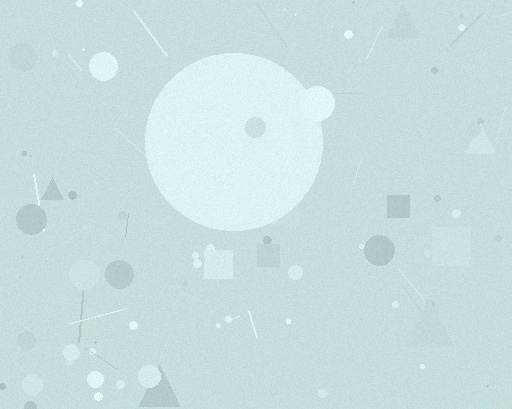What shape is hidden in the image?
A circle is hidden in the image.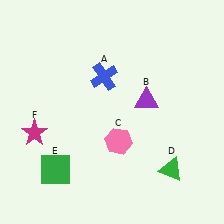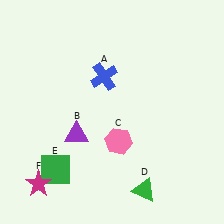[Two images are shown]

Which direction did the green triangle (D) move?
The green triangle (D) moved left.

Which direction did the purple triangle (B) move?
The purple triangle (B) moved left.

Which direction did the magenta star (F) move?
The magenta star (F) moved down.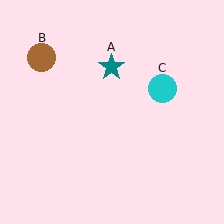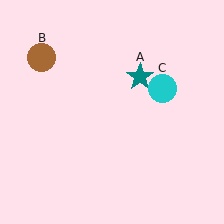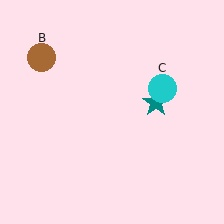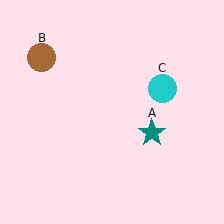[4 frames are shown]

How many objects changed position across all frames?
1 object changed position: teal star (object A).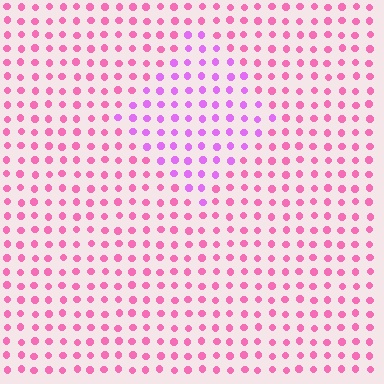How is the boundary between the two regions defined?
The boundary is defined purely by a slight shift in hue (about 36 degrees). Spacing, size, and orientation are identical on both sides.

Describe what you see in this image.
The image is filled with small pink elements in a uniform arrangement. A diamond-shaped region is visible where the elements are tinted to a slightly different hue, forming a subtle color boundary.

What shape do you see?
I see a diamond.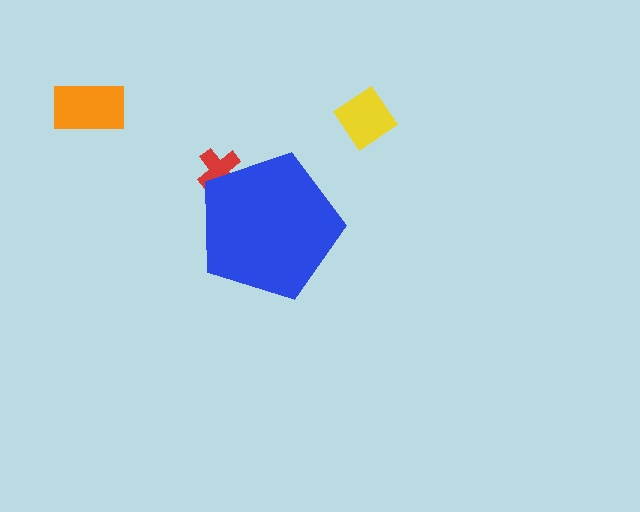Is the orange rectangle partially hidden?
No, the orange rectangle is fully visible.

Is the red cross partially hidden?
Yes, the red cross is partially hidden behind the blue pentagon.